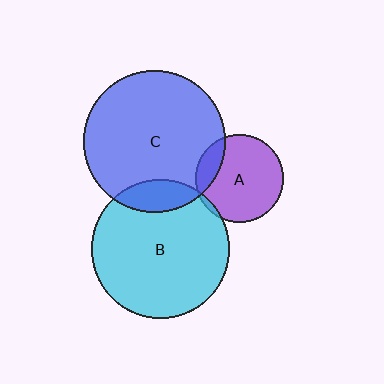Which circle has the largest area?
Circle C (blue).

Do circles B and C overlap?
Yes.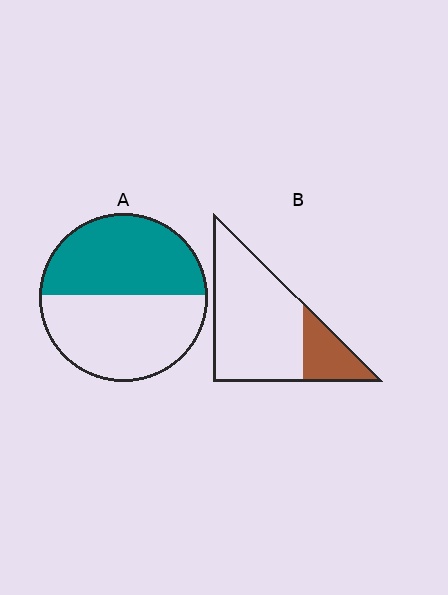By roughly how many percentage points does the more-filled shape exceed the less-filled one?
By roughly 25 percentage points (A over B).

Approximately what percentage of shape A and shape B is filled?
A is approximately 50% and B is approximately 20%.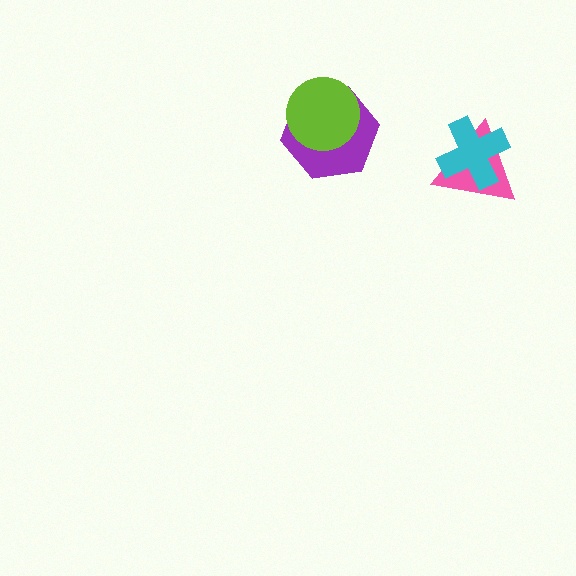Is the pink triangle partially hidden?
Yes, it is partially covered by another shape.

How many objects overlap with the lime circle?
1 object overlaps with the lime circle.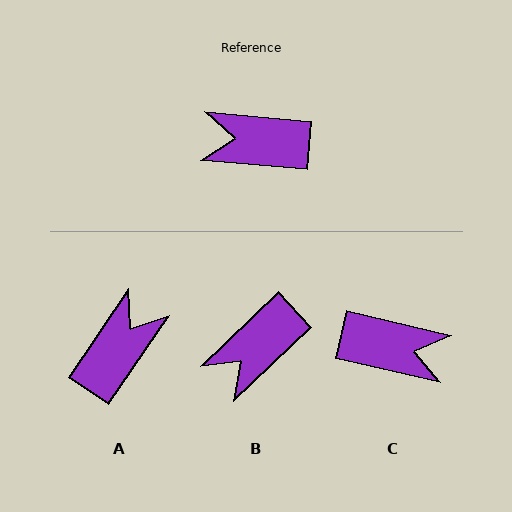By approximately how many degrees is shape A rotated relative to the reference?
Approximately 119 degrees clockwise.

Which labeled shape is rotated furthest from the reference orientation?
C, about 172 degrees away.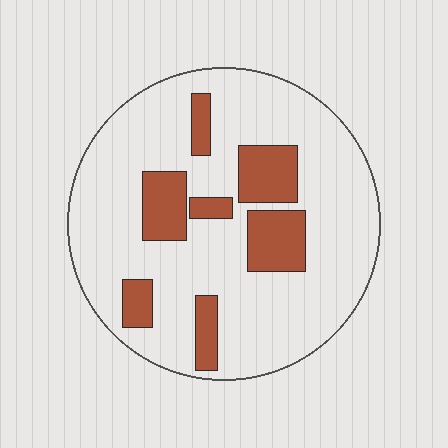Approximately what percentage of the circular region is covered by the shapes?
Approximately 20%.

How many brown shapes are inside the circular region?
7.